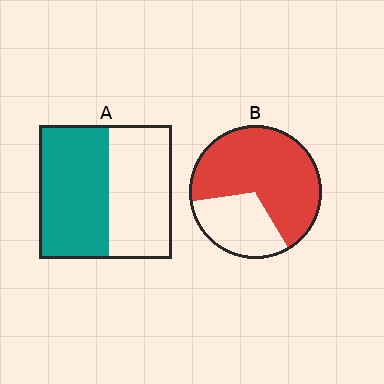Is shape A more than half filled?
Roughly half.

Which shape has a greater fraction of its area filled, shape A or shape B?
Shape B.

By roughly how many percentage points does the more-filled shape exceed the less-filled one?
By roughly 15 percentage points (B over A).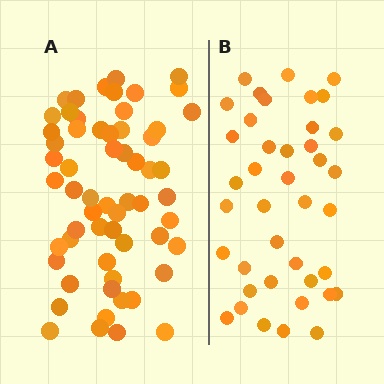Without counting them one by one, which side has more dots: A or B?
Region A (the left region) has more dots.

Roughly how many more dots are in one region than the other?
Region A has approximately 20 more dots than region B.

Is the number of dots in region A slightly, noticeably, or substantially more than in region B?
Region A has substantially more. The ratio is roughly 1.5 to 1.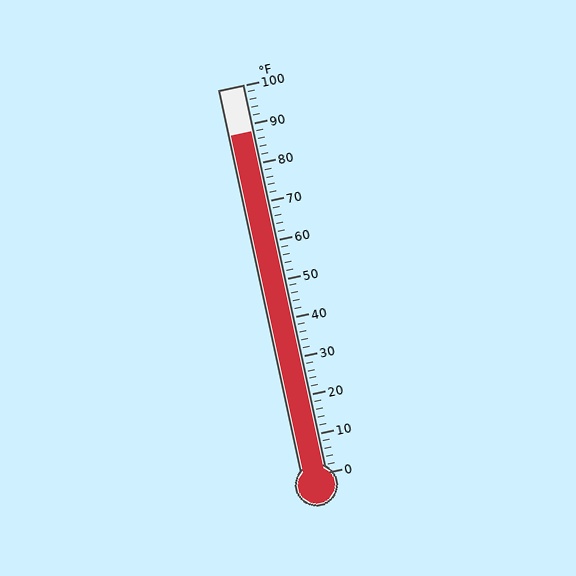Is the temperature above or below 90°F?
The temperature is below 90°F.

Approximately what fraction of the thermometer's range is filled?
The thermometer is filled to approximately 90% of its range.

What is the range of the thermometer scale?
The thermometer scale ranges from 0°F to 100°F.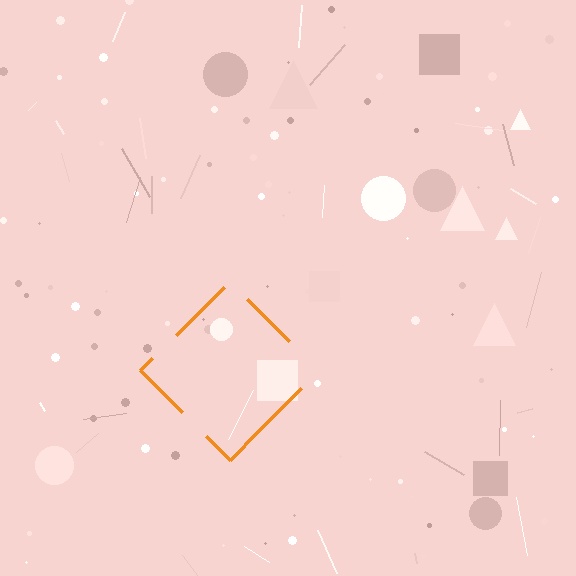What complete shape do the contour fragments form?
The contour fragments form a diamond.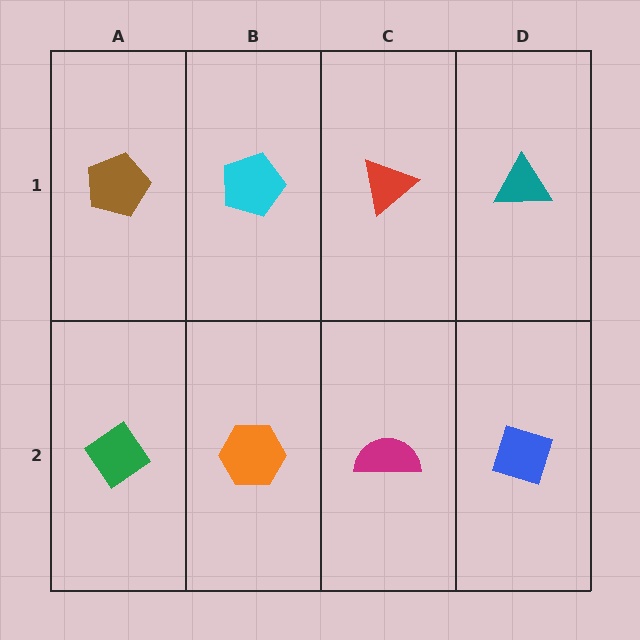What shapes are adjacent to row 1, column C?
A magenta semicircle (row 2, column C), a cyan pentagon (row 1, column B), a teal triangle (row 1, column D).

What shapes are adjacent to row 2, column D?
A teal triangle (row 1, column D), a magenta semicircle (row 2, column C).